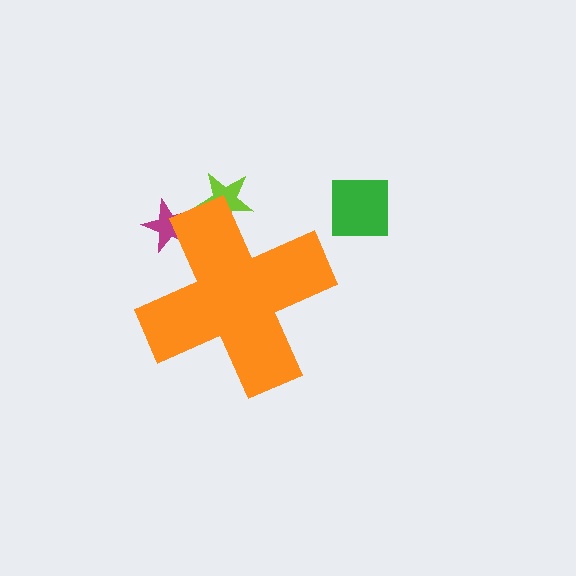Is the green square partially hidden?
No, the green square is fully visible.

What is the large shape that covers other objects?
An orange cross.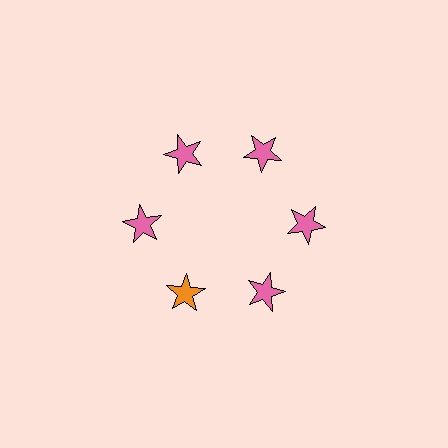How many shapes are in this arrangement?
There are 6 shapes arranged in a ring pattern.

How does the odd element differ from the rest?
It has a different color: orange instead of pink.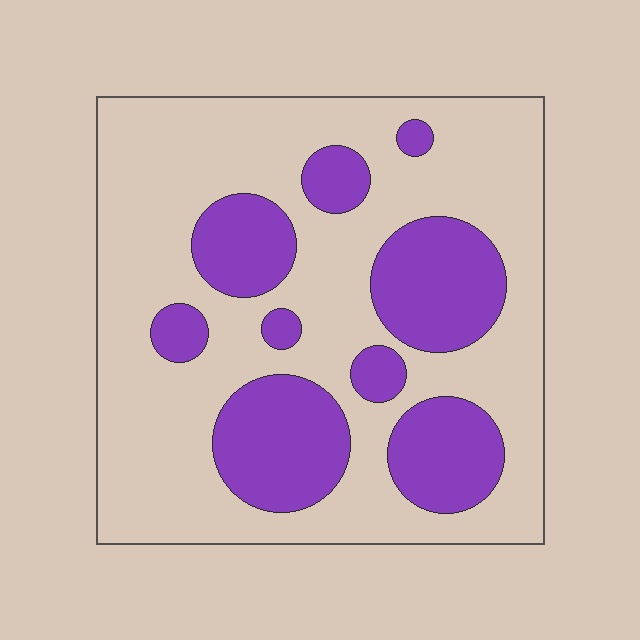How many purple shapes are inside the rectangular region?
9.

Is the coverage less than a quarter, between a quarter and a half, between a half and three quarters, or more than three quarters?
Between a quarter and a half.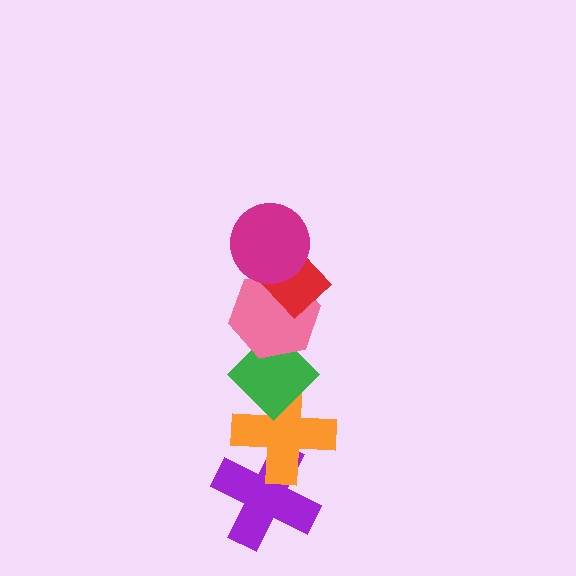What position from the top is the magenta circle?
The magenta circle is 1st from the top.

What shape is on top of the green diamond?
The pink hexagon is on top of the green diamond.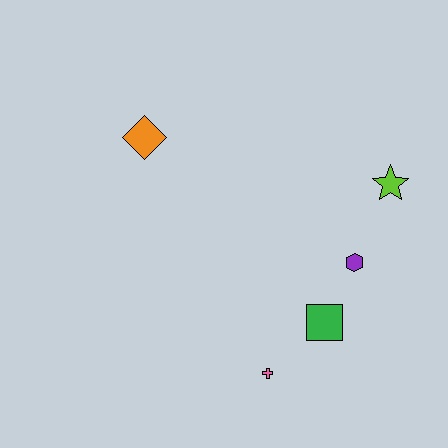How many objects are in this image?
There are 5 objects.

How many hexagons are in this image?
There is 1 hexagon.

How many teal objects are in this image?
There are no teal objects.